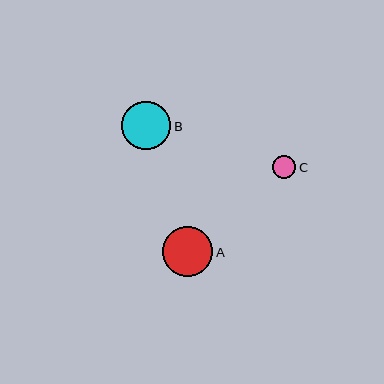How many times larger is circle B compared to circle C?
Circle B is approximately 2.1 times the size of circle C.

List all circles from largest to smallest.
From largest to smallest: A, B, C.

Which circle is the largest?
Circle A is the largest with a size of approximately 50 pixels.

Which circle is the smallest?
Circle C is the smallest with a size of approximately 23 pixels.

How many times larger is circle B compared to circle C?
Circle B is approximately 2.1 times the size of circle C.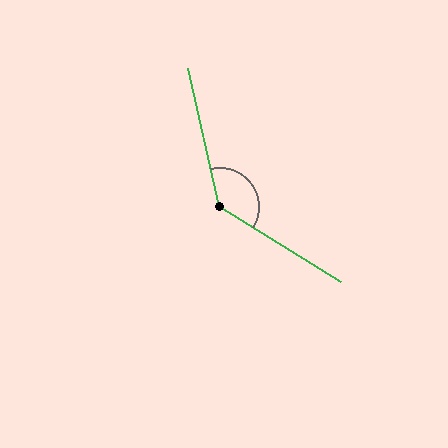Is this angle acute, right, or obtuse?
It is obtuse.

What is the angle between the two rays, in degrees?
Approximately 135 degrees.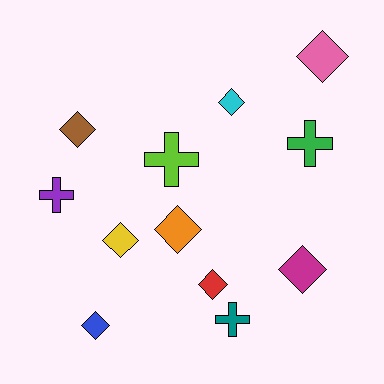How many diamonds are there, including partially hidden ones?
There are 8 diamonds.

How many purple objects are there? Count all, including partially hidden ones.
There is 1 purple object.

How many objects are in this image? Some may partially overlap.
There are 12 objects.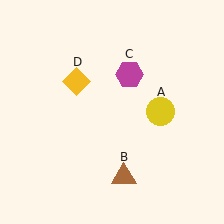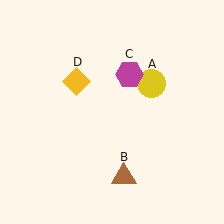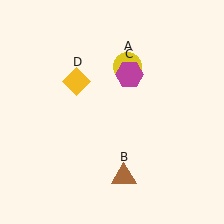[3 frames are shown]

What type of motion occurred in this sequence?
The yellow circle (object A) rotated counterclockwise around the center of the scene.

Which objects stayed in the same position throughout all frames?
Brown triangle (object B) and magenta hexagon (object C) and yellow diamond (object D) remained stationary.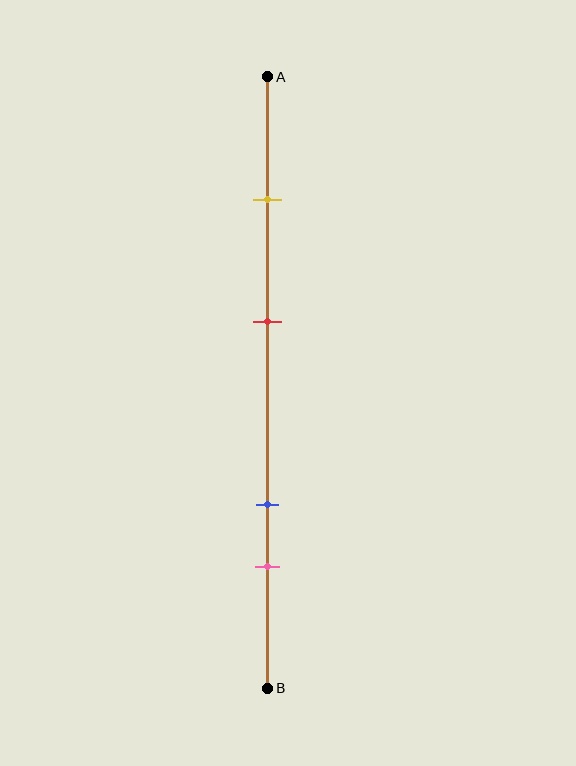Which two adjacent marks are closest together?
The blue and pink marks are the closest adjacent pair.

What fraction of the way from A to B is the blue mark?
The blue mark is approximately 70% (0.7) of the way from A to B.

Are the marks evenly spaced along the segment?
No, the marks are not evenly spaced.